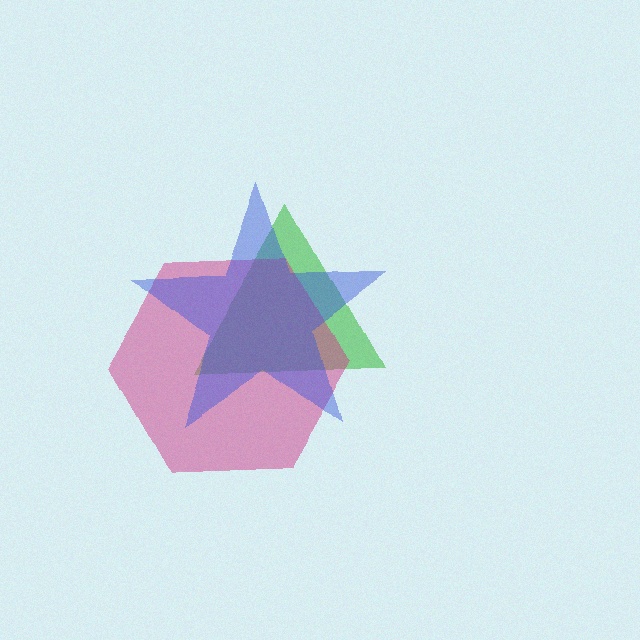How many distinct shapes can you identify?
There are 3 distinct shapes: a green triangle, a magenta hexagon, a blue star.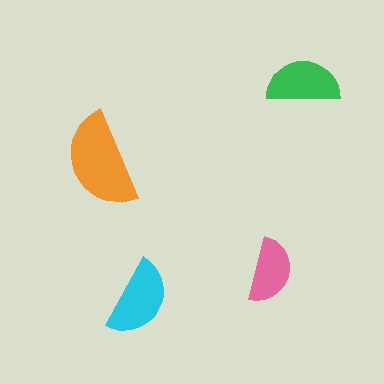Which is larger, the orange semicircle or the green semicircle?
The orange one.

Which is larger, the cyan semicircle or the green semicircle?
The cyan one.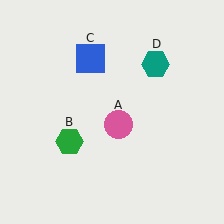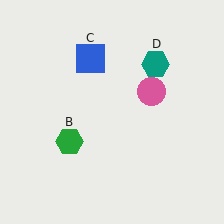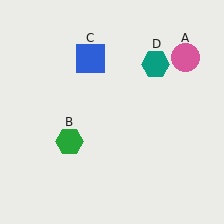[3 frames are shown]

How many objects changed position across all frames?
1 object changed position: pink circle (object A).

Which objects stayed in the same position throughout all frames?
Green hexagon (object B) and blue square (object C) and teal hexagon (object D) remained stationary.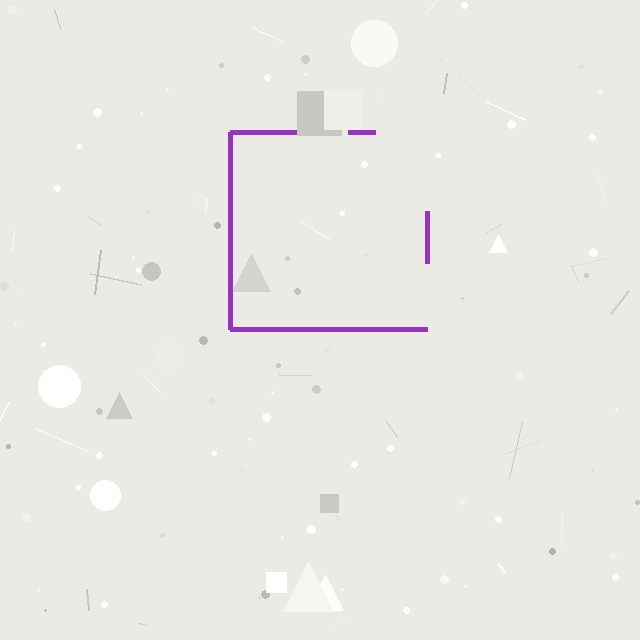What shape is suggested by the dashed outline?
The dashed outline suggests a square.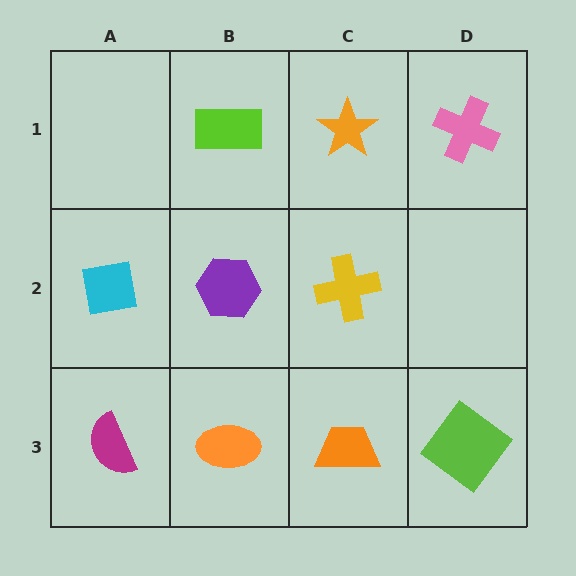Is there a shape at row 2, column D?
No, that cell is empty.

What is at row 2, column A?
A cyan square.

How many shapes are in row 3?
4 shapes.